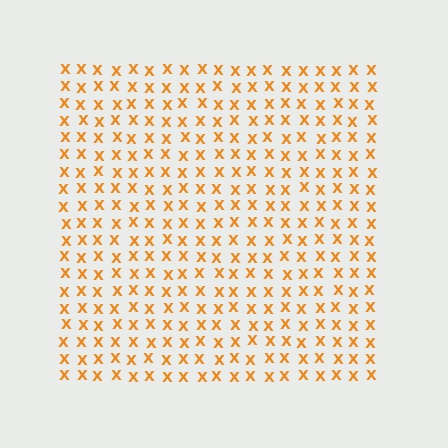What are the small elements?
The small elements are letter X's.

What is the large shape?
The large shape is a square.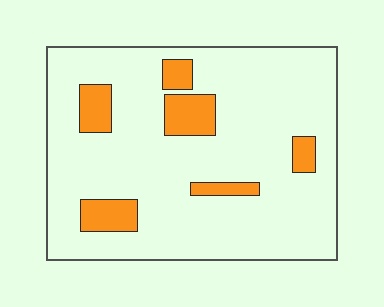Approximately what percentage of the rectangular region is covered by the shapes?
Approximately 15%.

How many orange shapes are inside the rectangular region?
6.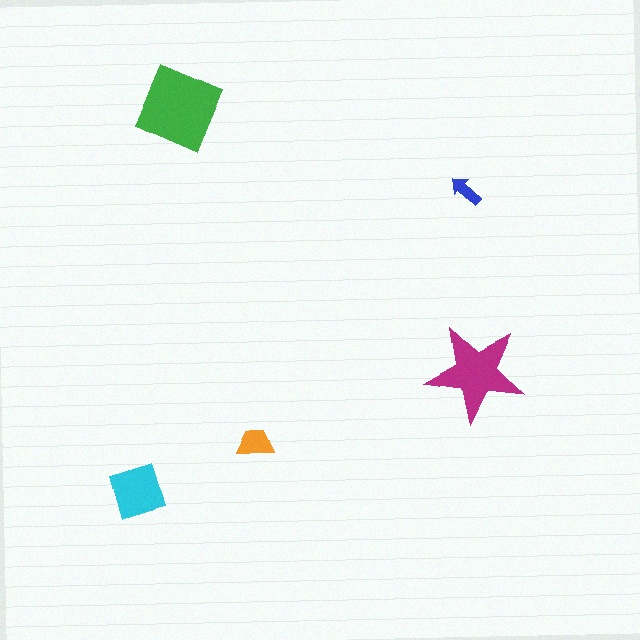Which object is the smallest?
The blue arrow.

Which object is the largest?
The green square.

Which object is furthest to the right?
The magenta star is rightmost.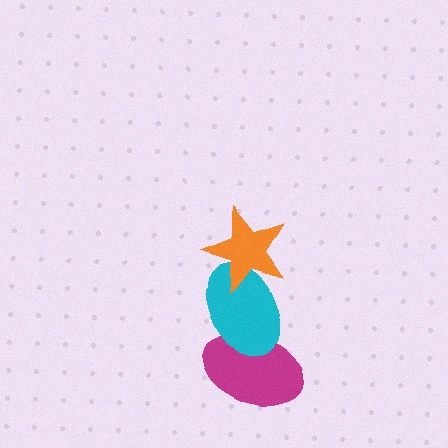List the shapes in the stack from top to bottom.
From top to bottom: the orange star, the cyan ellipse, the magenta ellipse.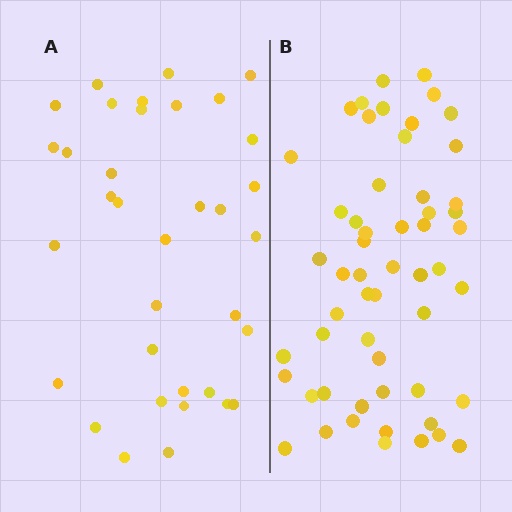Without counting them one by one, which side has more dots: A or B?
Region B (the right region) has more dots.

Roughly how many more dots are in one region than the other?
Region B has approximately 20 more dots than region A.